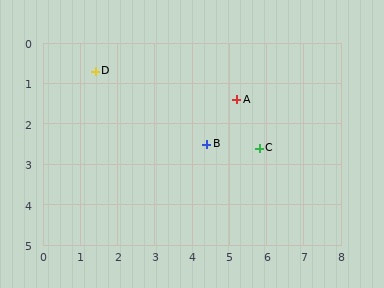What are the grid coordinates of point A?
Point A is at approximately (5.2, 1.4).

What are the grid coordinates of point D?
Point D is at approximately (1.4, 0.7).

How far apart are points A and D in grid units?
Points A and D are about 3.9 grid units apart.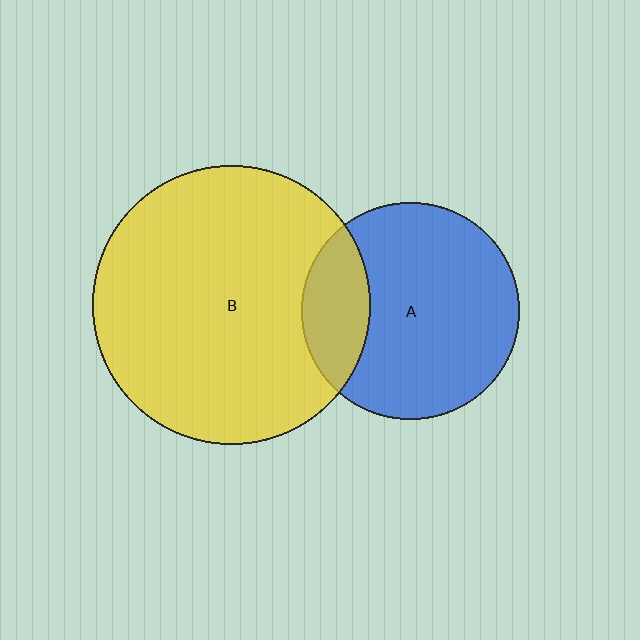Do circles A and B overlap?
Yes.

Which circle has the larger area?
Circle B (yellow).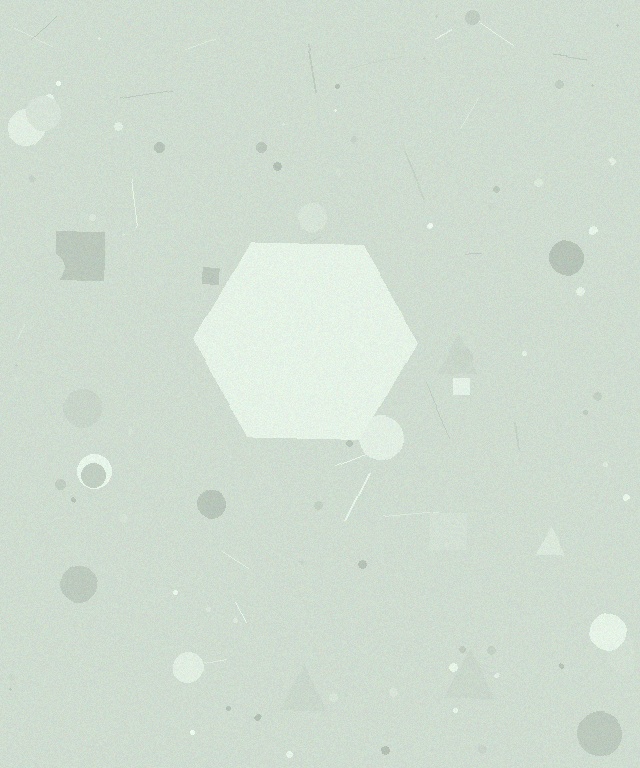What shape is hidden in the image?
A hexagon is hidden in the image.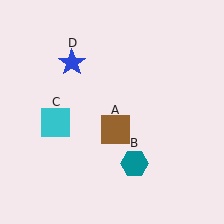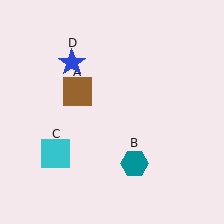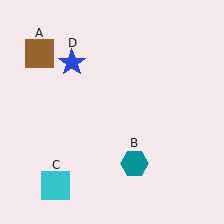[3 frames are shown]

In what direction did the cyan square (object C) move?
The cyan square (object C) moved down.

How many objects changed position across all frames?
2 objects changed position: brown square (object A), cyan square (object C).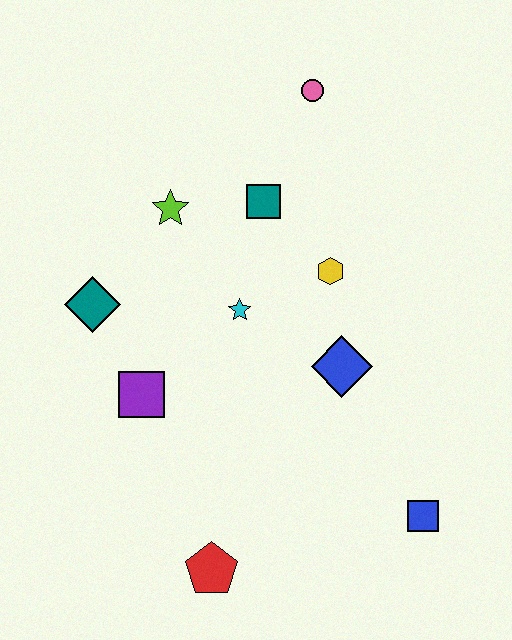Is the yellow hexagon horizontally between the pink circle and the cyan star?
No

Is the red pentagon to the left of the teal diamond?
No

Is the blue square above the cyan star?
No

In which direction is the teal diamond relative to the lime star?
The teal diamond is below the lime star.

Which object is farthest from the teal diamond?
The blue square is farthest from the teal diamond.